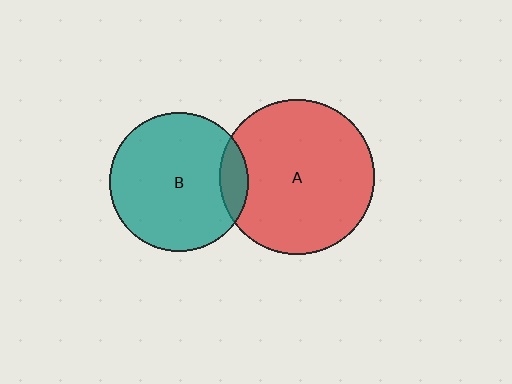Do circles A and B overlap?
Yes.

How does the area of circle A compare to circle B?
Approximately 1.2 times.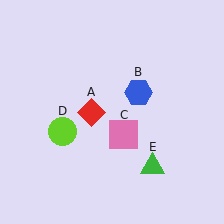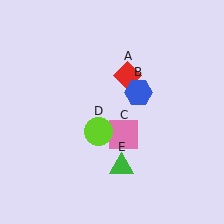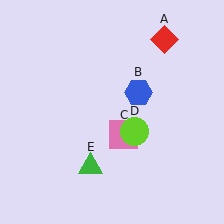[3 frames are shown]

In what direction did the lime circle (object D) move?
The lime circle (object D) moved right.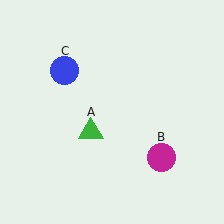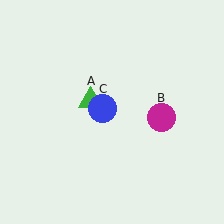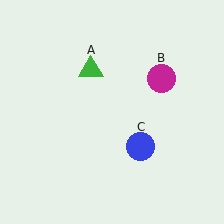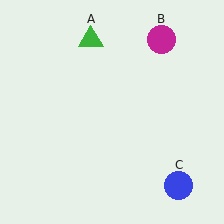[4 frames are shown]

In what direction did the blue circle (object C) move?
The blue circle (object C) moved down and to the right.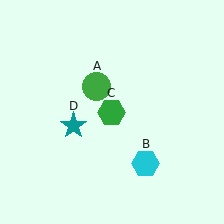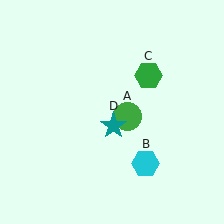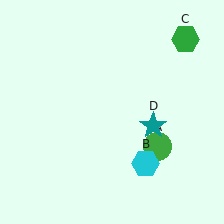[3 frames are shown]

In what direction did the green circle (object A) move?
The green circle (object A) moved down and to the right.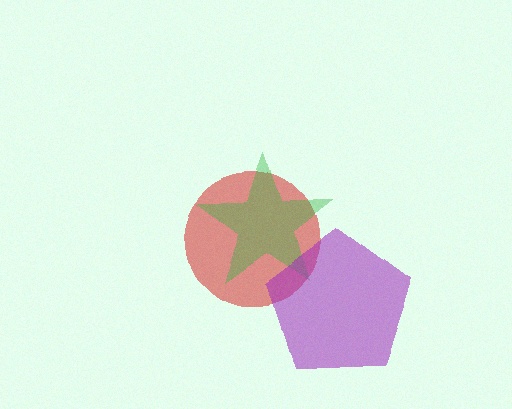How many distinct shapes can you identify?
There are 3 distinct shapes: a red circle, a green star, a purple pentagon.